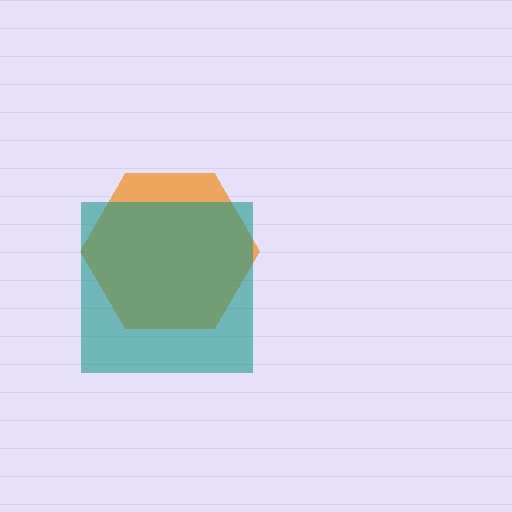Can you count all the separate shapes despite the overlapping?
Yes, there are 2 separate shapes.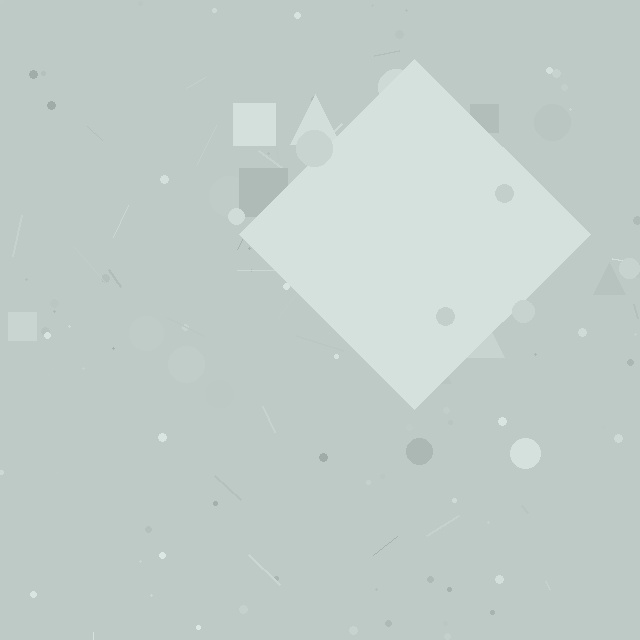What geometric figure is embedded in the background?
A diamond is embedded in the background.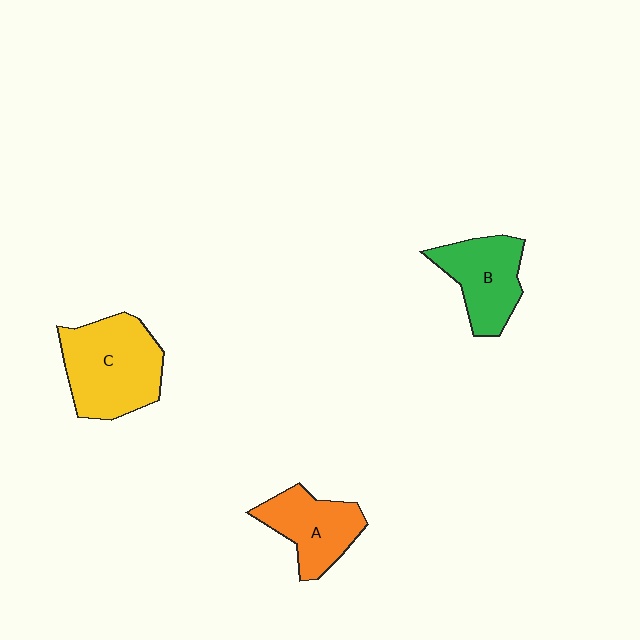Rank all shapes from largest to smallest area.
From largest to smallest: C (yellow), B (green), A (orange).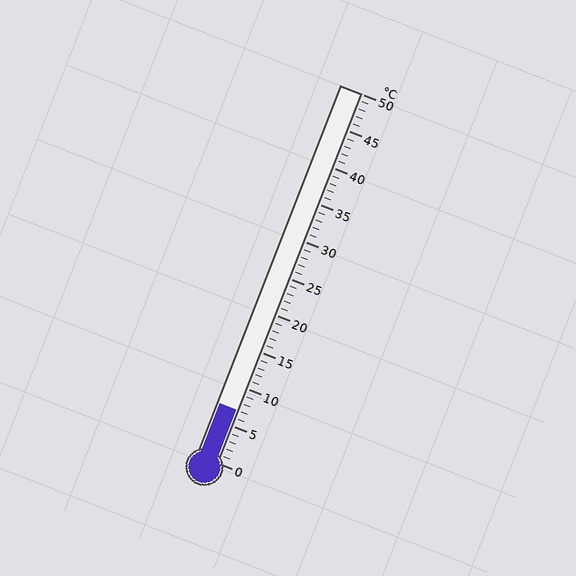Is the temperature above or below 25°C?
The temperature is below 25°C.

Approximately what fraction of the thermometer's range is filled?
The thermometer is filled to approximately 15% of its range.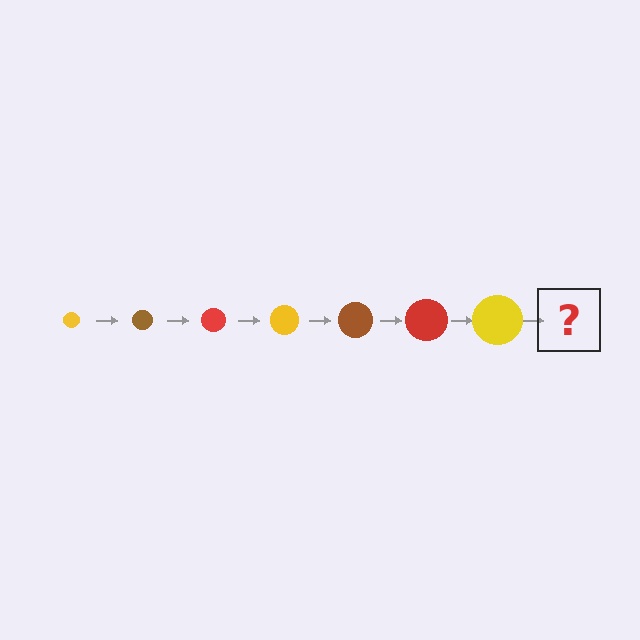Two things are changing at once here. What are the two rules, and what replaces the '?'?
The two rules are that the circle grows larger each step and the color cycles through yellow, brown, and red. The '?' should be a brown circle, larger than the previous one.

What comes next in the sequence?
The next element should be a brown circle, larger than the previous one.